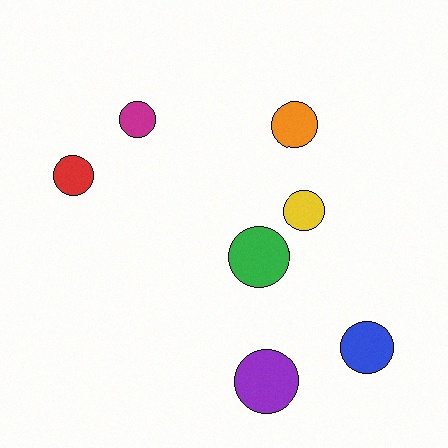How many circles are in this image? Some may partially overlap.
There are 7 circles.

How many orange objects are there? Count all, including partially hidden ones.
There is 1 orange object.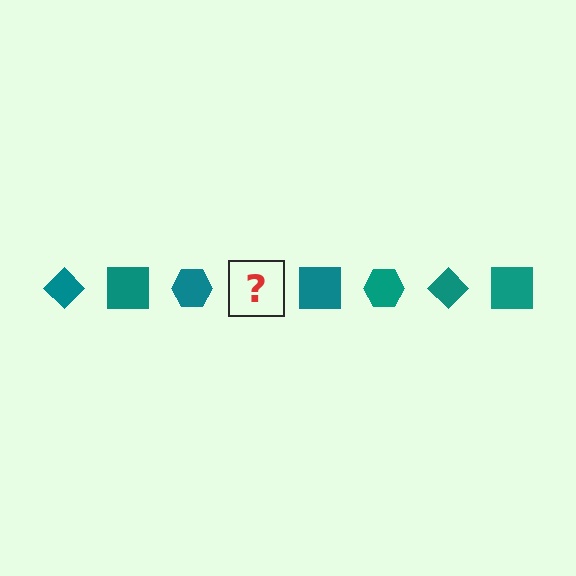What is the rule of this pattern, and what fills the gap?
The rule is that the pattern cycles through diamond, square, hexagon shapes in teal. The gap should be filled with a teal diamond.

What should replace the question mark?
The question mark should be replaced with a teal diamond.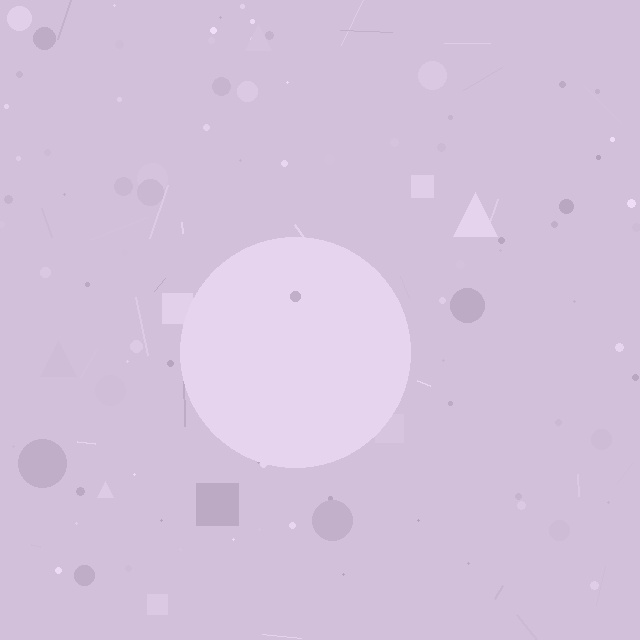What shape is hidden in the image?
A circle is hidden in the image.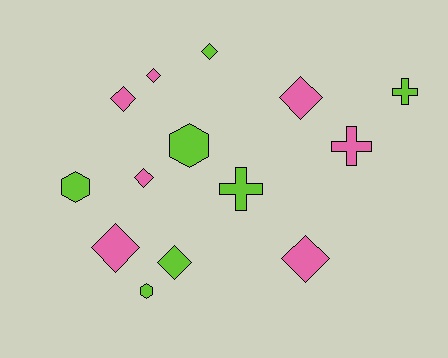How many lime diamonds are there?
There are 2 lime diamonds.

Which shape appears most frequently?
Diamond, with 8 objects.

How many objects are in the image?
There are 14 objects.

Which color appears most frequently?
Pink, with 7 objects.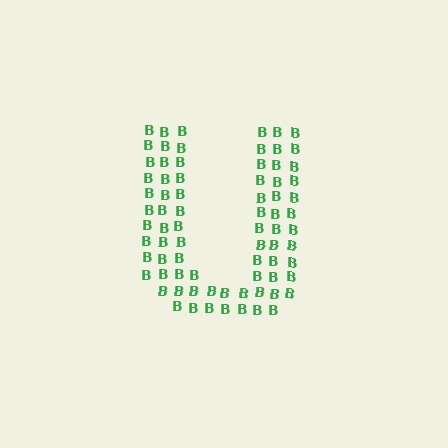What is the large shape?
The large shape is the letter U.